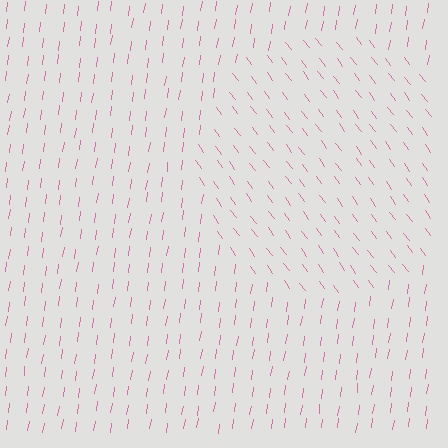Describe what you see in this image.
The image is filled with small pink line segments. A circle region in the image has lines oriented differently from the surrounding lines, creating a visible texture boundary.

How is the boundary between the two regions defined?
The boundary is defined purely by a change in line orientation (approximately 45 degrees difference). All lines are the same color and thickness.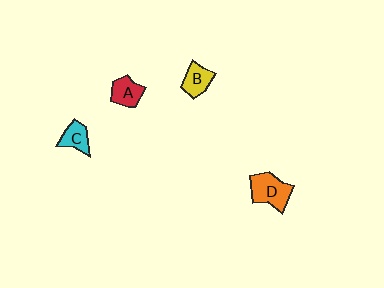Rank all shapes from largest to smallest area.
From largest to smallest: D (orange), A (red), B (yellow), C (cyan).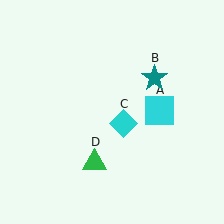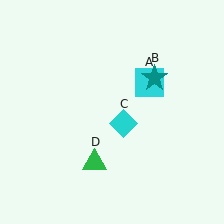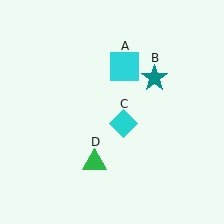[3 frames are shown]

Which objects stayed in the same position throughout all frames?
Teal star (object B) and cyan diamond (object C) and green triangle (object D) remained stationary.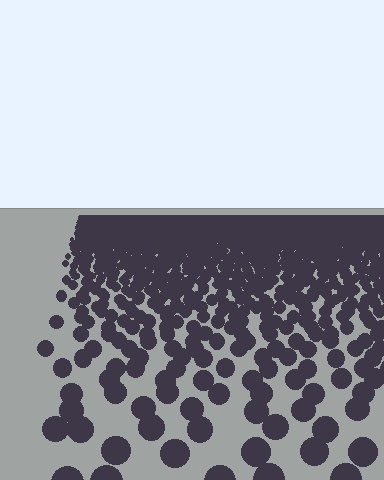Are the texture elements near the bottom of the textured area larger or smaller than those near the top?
Larger. Near the bottom, elements are closer to the viewer and appear at a bigger on-screen size.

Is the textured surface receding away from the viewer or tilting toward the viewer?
The surface is receding away from the viewer. Texture elements get smaller and denser toward the top.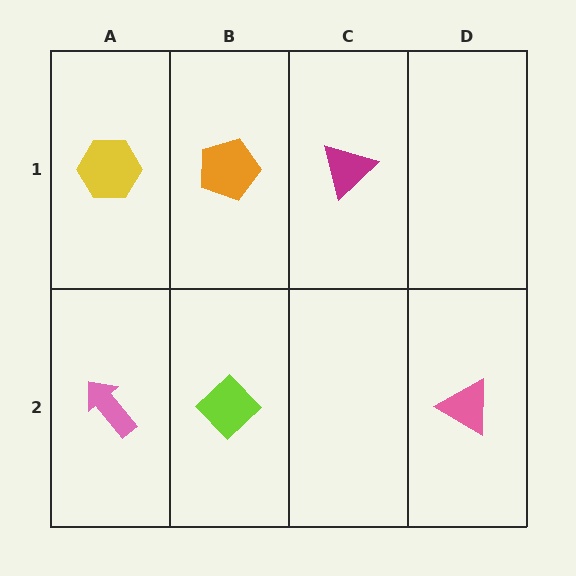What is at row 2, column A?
A pink arrow.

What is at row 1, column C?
A magenta triangle.